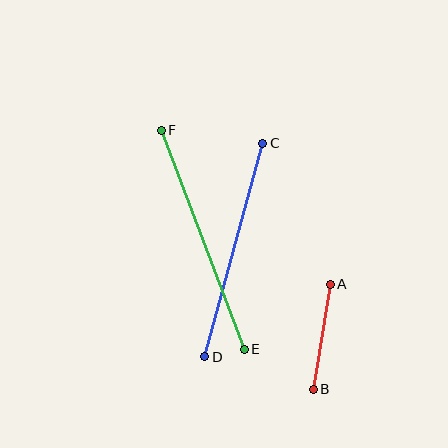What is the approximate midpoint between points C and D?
The midpoint is at approximately (234, 250) pixels.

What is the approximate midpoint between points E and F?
The midpoint is at approximately (203, 240) pixels.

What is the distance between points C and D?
The distance is approximately 221 pixels.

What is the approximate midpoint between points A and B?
The midpoint is at approximately (322, 337) pixels.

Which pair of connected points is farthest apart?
Points E and F are farthest apart.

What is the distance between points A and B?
The distance is approximately 106 pixels.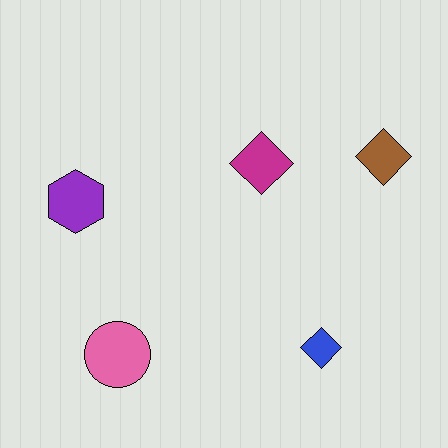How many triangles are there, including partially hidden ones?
There are no triangles.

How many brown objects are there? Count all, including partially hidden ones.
There is 1 brown object.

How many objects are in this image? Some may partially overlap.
There are 5 objects.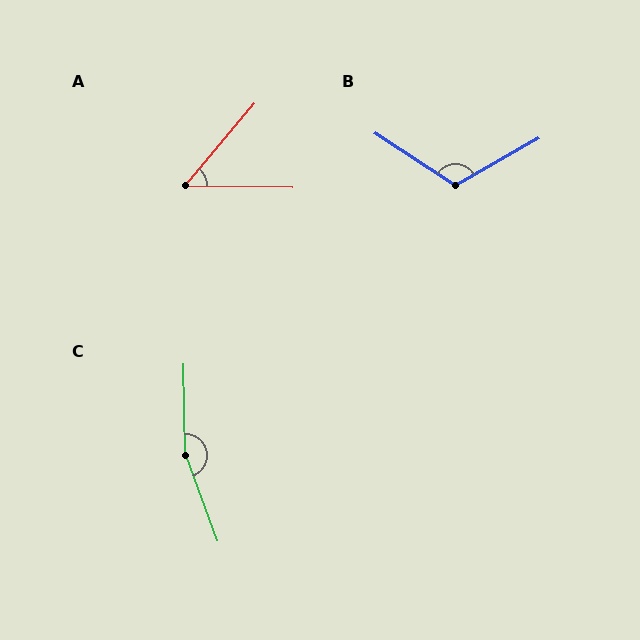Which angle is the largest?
C, at approximately 161 degrees.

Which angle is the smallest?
A, at approximately 51 degrees.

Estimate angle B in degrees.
Approximately 117 degrees.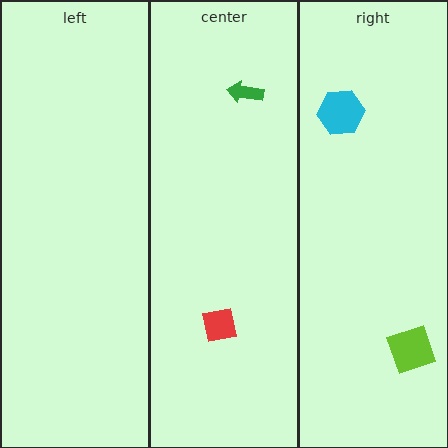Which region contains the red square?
The center region.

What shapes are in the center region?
The green arrow, the red square.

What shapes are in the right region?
The lime square, the cyan hexagon.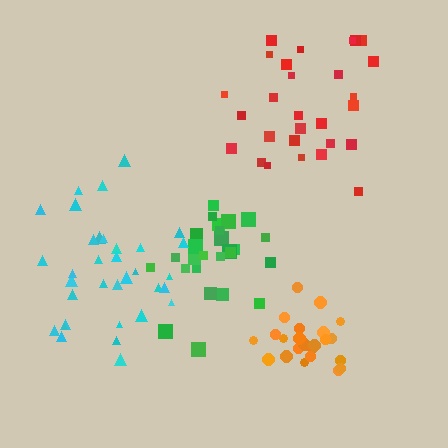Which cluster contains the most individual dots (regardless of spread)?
Cyan (34).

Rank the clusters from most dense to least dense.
orange, green, cyan, red.